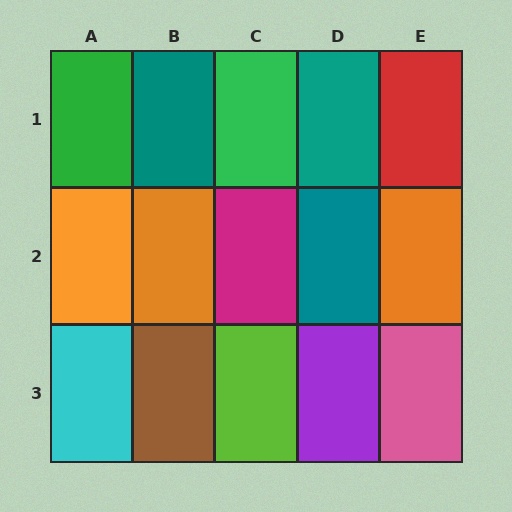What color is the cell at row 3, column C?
Lime.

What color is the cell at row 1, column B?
Teal.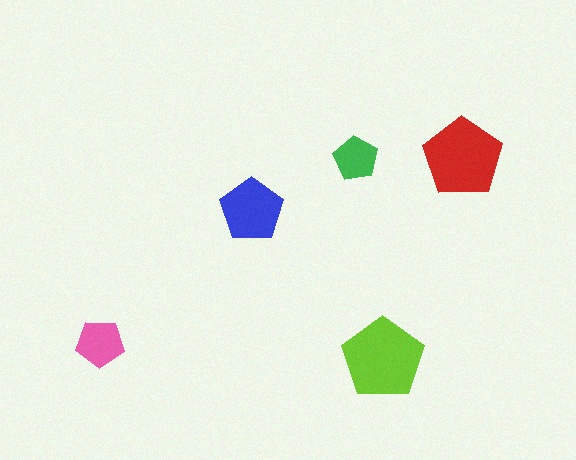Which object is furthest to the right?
The red pentagon is rightmost.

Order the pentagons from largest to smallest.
the lime one, the red one, the blue one, the pink one, the green one.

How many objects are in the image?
There are 5 objects in the image.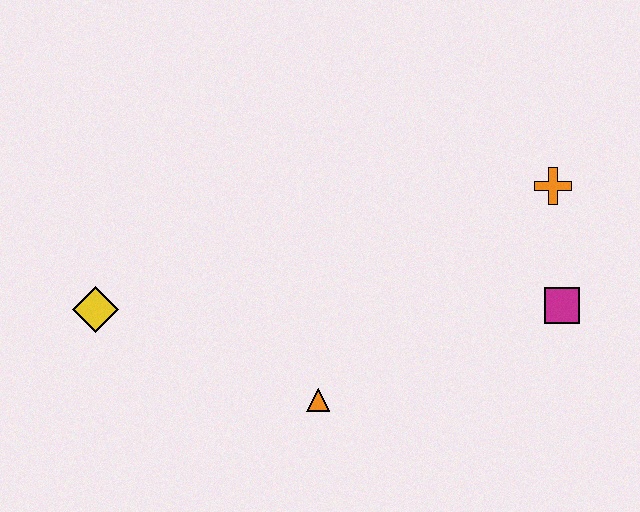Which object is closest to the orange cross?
The magenta square is closest to the orange cross.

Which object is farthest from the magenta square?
The yellow diamond is farthest from the magenta square.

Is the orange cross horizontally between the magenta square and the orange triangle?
Yes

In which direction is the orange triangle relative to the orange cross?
The orange triangle is to the left of the orange cross.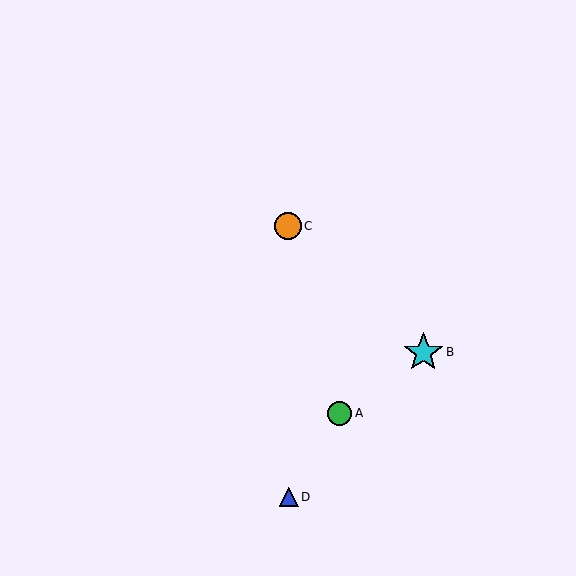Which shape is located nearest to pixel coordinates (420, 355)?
The cyan star (labeled B) at (423, 352) is nearest to that location.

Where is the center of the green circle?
The center of the green circle is at (339, 413).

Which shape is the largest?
The cyan star (labeled B) is the largest.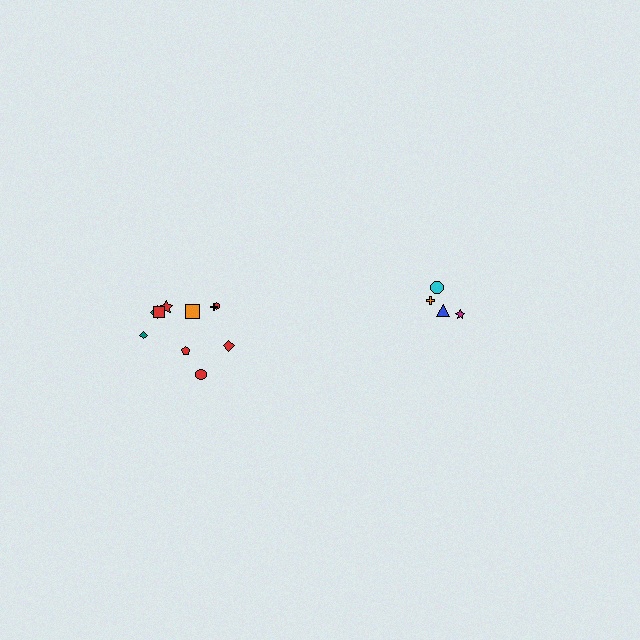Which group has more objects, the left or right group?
The left group.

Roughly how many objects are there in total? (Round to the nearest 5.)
Roughly 15 objects in total.